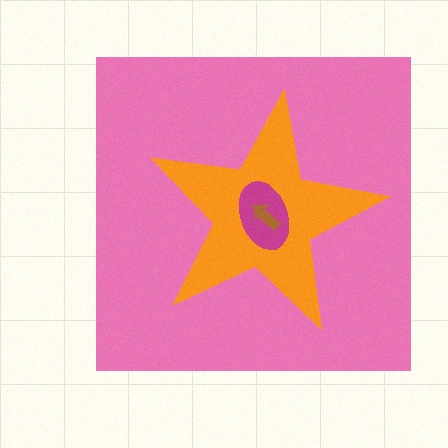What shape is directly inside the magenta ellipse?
The brown arrow.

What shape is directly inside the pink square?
The orange star.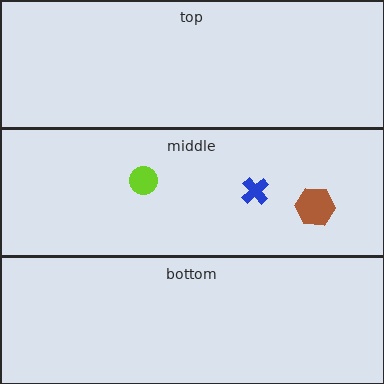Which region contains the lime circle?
The middle region.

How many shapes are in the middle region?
3.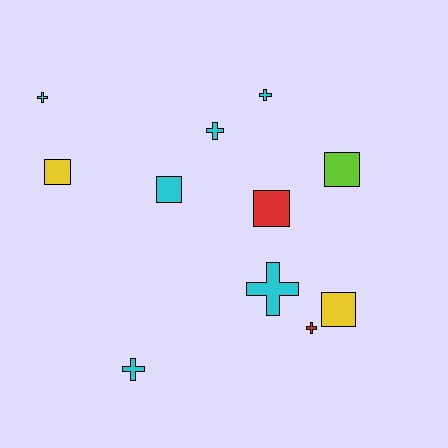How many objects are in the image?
There are 11 objects.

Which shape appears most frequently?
Cross, with 6 objects.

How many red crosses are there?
There is 1 red cross.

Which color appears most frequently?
Cyan, with 6 objects.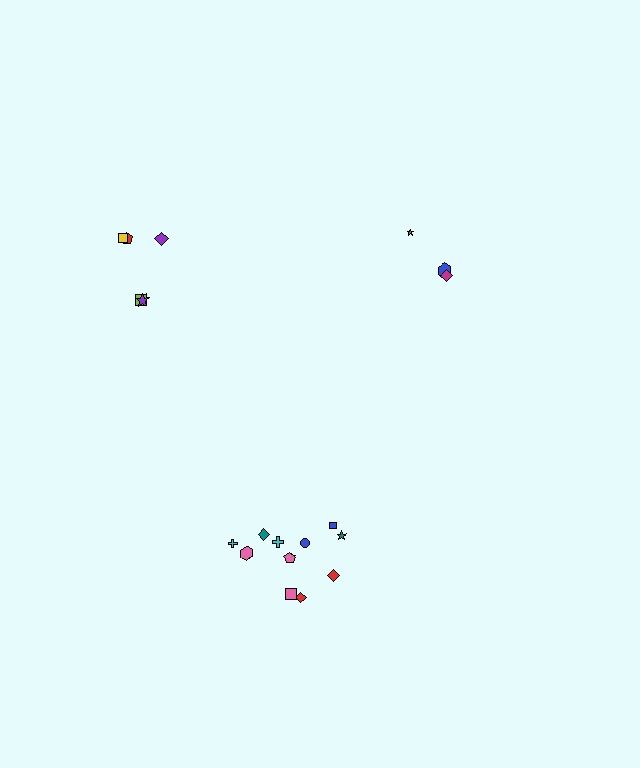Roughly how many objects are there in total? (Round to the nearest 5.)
Roughly 20 objects in total.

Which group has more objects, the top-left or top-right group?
The top-left group.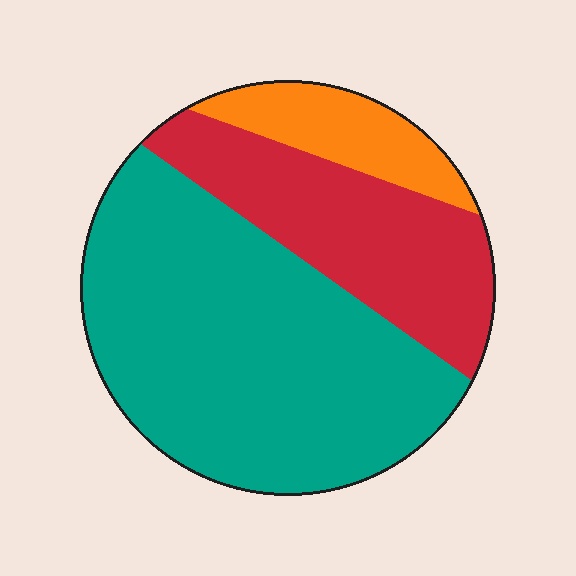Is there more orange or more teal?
Teal.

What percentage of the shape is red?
Red takes up between a quarter and a half of the shape.